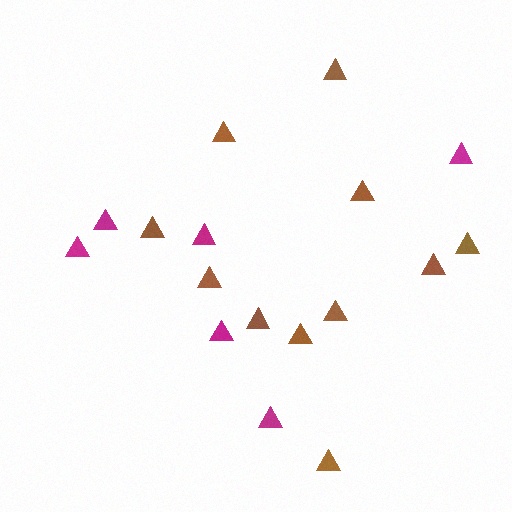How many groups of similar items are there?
There are 2 groups: one group of magenta triangles (6) and one group of brown triangles (11).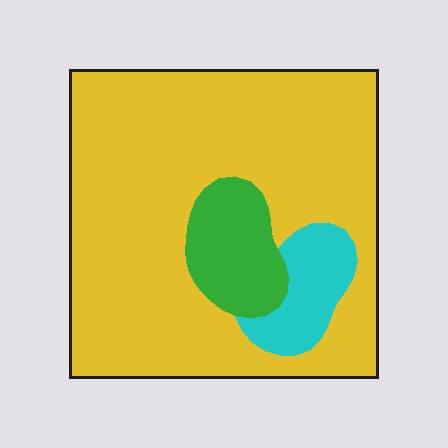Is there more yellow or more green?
Yellow.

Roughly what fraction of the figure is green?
Green covers 11% of the figure.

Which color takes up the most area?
Yellow, at roughly 80%.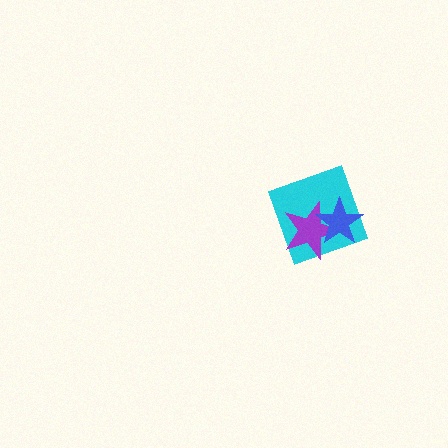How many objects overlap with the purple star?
2 objects overlap with the purple star.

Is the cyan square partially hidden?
Yes, it is partially covered by another shape.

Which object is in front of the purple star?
The blue star is in front of the purple star.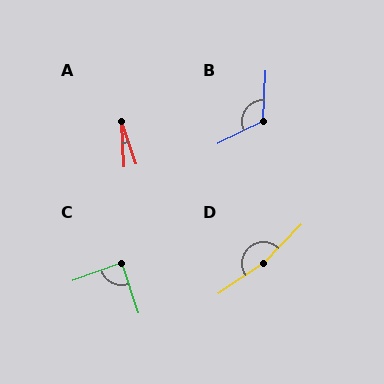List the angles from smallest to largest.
A (16°), C (89°), B (119°), D (168°).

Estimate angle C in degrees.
Approximately 89 degrees.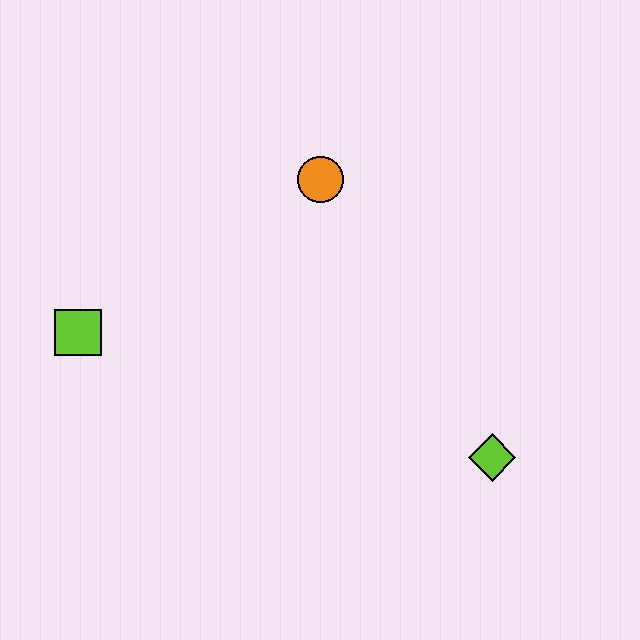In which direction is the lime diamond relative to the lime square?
The lime diamond is to the right of the lime square.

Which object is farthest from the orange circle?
The lime diamond is farthest from the orange circle.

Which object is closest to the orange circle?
The lime square is closest to the orange circle.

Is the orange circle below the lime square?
No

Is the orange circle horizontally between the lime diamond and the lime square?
Yes